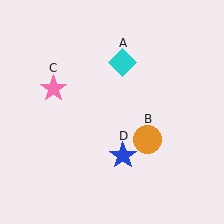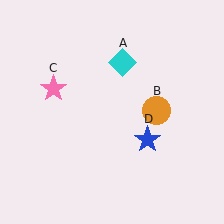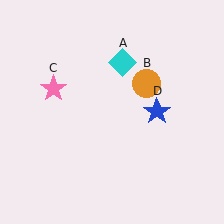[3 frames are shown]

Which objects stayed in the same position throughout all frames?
Cyan diamond (object A) and pink star (object C) remained stationary.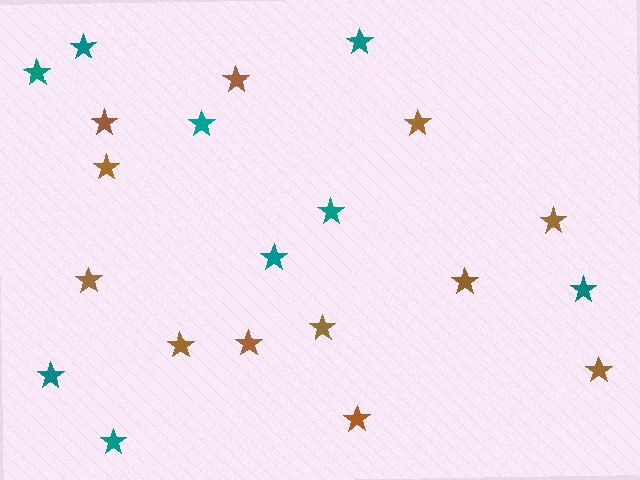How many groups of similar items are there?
There are 2 groups: one group of brown stars (12) and one group of teal stars (9).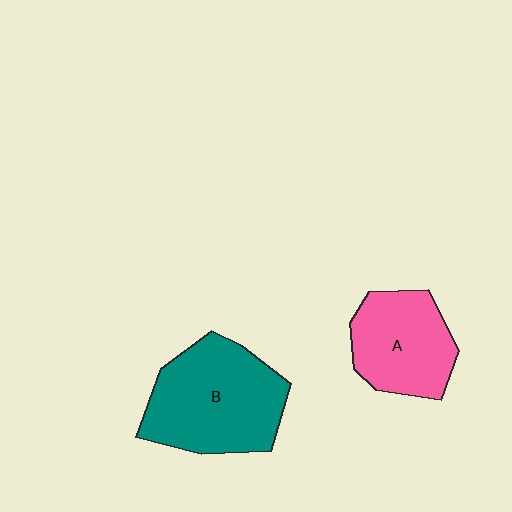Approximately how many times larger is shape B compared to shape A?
Approximately 1.4 times.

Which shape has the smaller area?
Shape A (pink).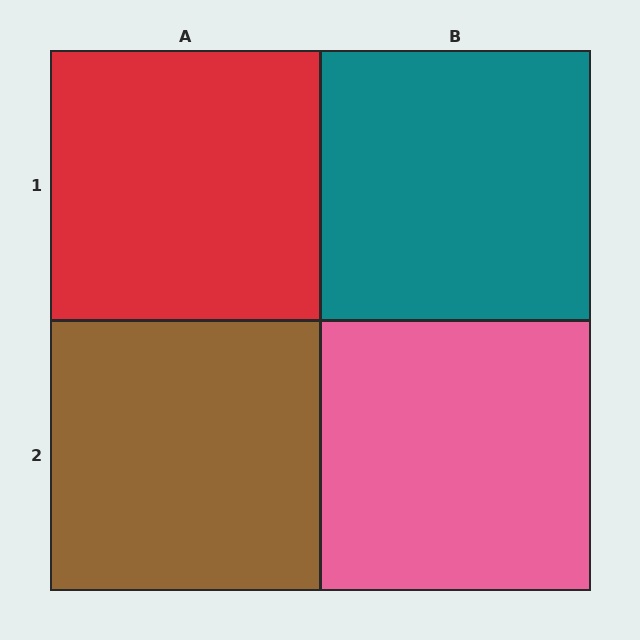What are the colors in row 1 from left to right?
Red, teal.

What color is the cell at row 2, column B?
Pink.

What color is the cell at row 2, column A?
Brown.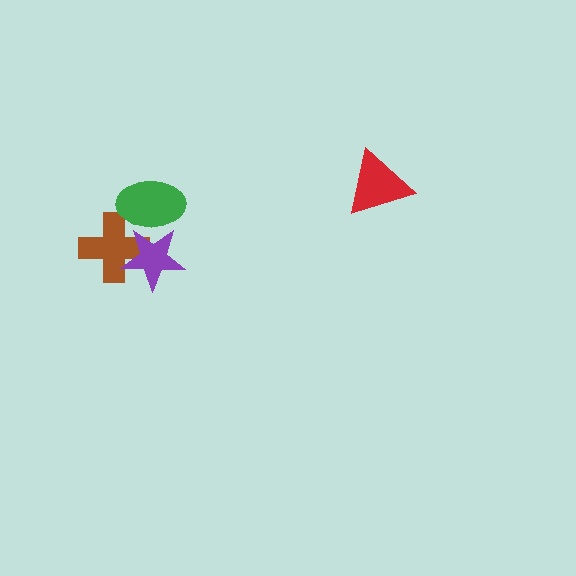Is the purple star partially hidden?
Yes, it is partially covered by another shape.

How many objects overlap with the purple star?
2 objects overlap with the purple star.